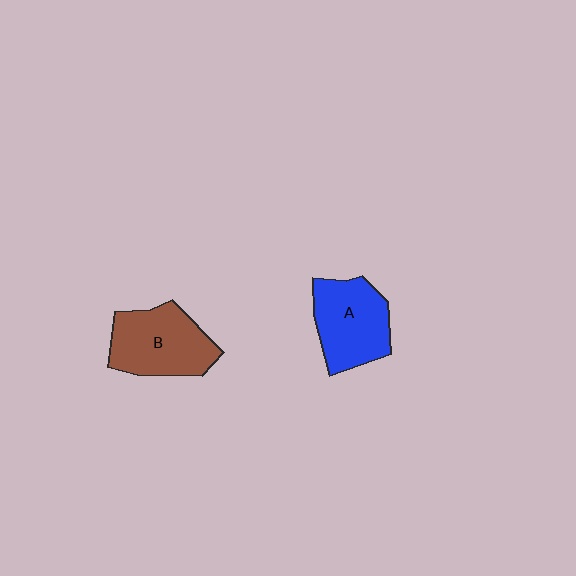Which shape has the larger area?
Shape B (brown).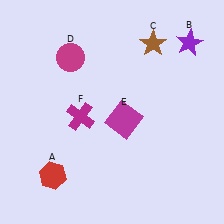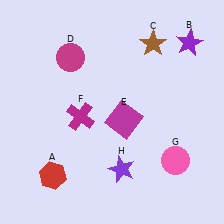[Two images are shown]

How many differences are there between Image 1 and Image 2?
There are 2 differences between the two images.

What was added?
A pink circle (G), a purple star (H) were added in Image 2.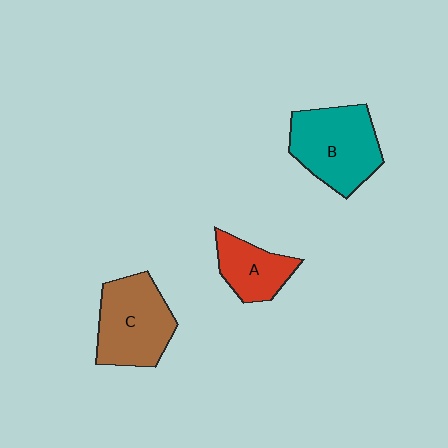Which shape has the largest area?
Shape B (teal).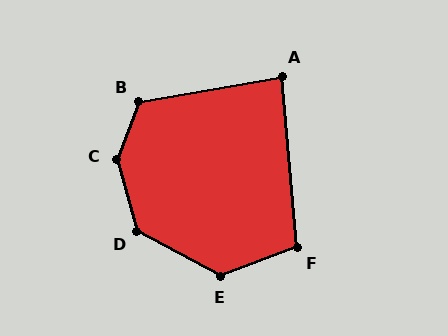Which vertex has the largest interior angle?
C, at approximately 143 degrees.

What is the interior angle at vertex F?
Approximately 105 degrees (obtuse).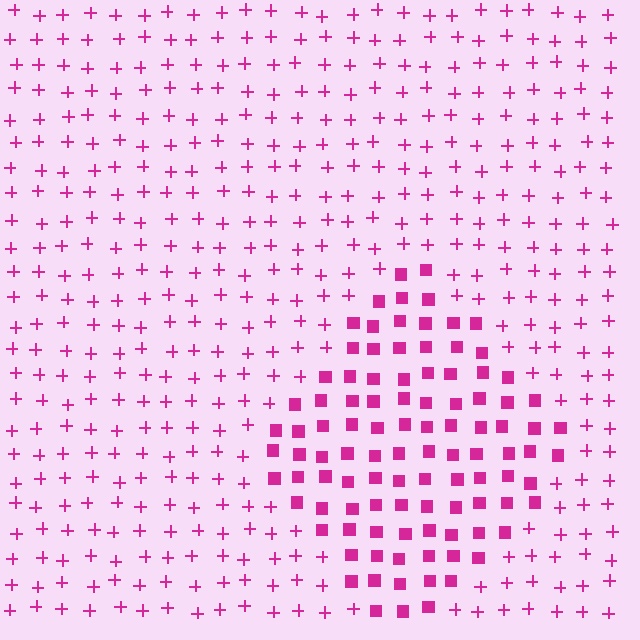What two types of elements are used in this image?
The image uses squares inside the diamond region and plus signs outside it.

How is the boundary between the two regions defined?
The boundary is defined by a change in element shape: squares inside vs. plus signs outside. All elements share the same color and spacing.